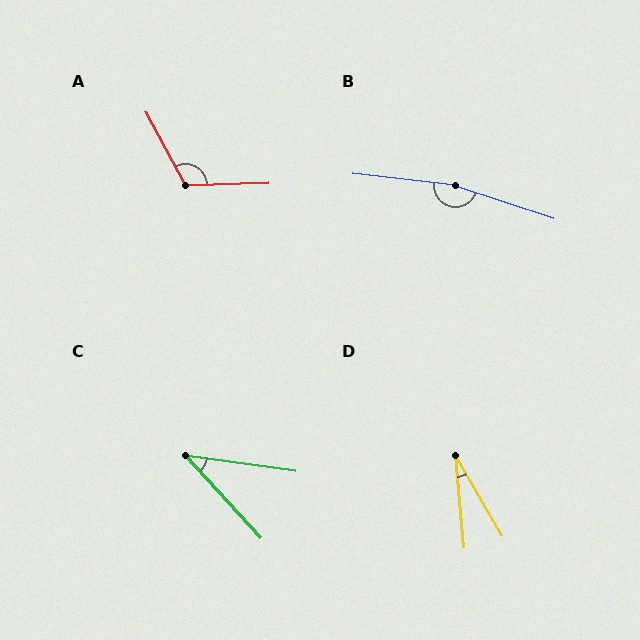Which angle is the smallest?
D, at approximately 25 degrees.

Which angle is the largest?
B, at approximately 168 degrees.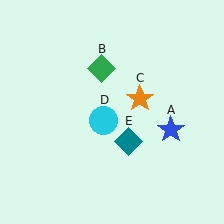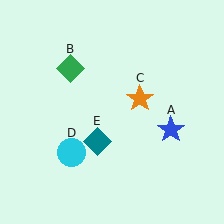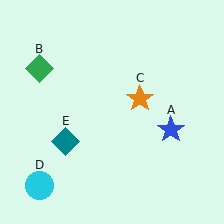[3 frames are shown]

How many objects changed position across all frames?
3 objects changed position: green diamond (object B), cyan circle (object D), teal diamond (object E).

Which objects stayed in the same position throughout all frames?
Blue star (object A) and orange star (object C) remained stationary.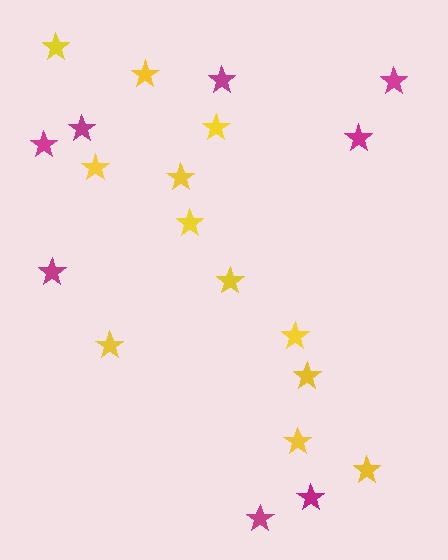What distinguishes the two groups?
There are 2 groups: one group of magenta stars (8) and one group of yellow stars (12).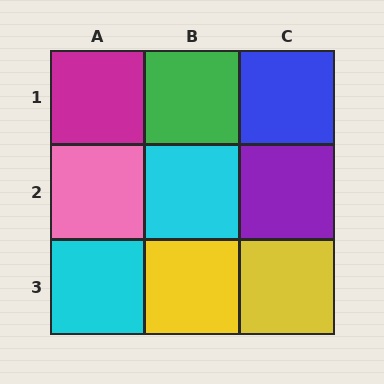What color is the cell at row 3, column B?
Yellow.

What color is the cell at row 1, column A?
Magenta.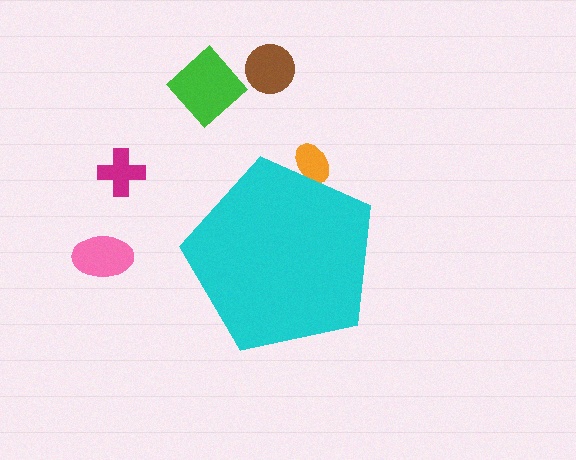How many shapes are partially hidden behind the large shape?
1 shape is partially hidden.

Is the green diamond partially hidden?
No, the green diamond is fully visible.